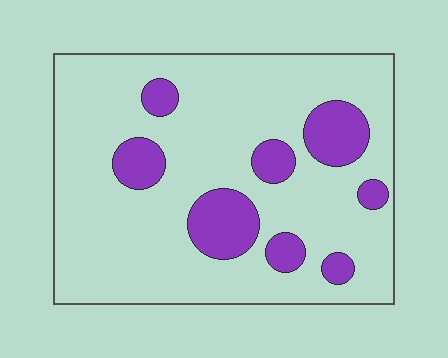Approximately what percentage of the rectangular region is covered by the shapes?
Approximately 20%.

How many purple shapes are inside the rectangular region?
8.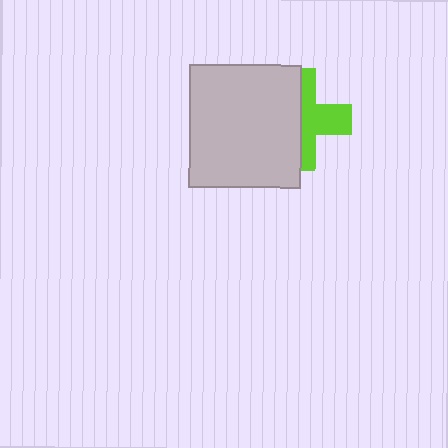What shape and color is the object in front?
The object in front is a light gray rectangle.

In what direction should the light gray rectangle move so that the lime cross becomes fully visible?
The light gray rectangle should move left. That is the shortest direction to clear the overlap and leave the lime cross fully visible.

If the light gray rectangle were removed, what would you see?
You would see the complete lime cross.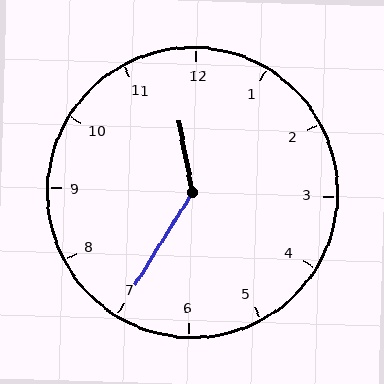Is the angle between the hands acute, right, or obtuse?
It is obtuse.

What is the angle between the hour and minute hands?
Approximately 138 degrees.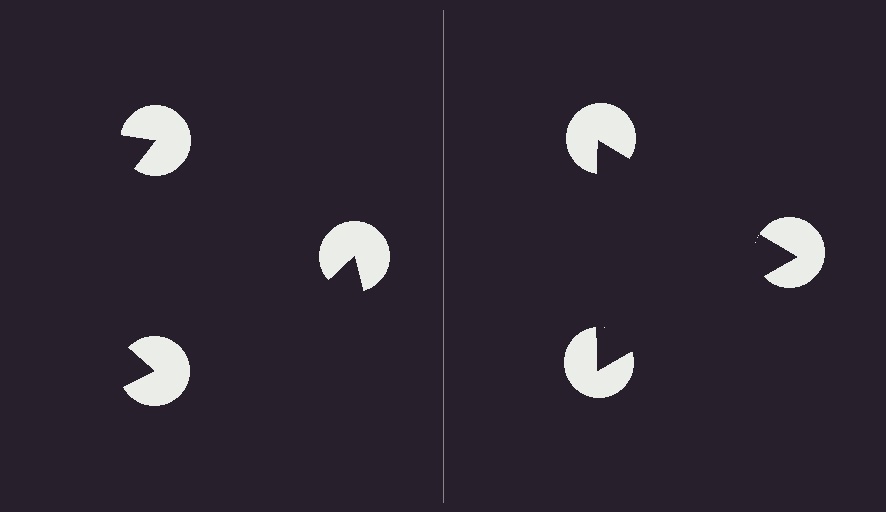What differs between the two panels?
The pac-man discs are positioned identically on both sides; only the wedge orientations differ. On the right they align to a triangle; on the left they are misaligned.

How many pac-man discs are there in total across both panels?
6 — 3 on each side.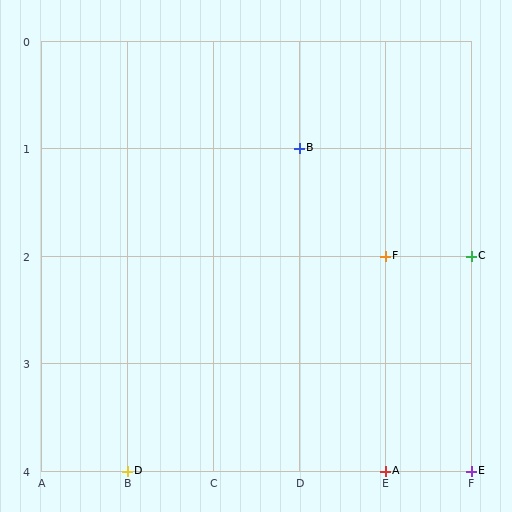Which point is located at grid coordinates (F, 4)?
Point E is at (F, 4).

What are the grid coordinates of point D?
Point D is at grid coordinates (B, 4).